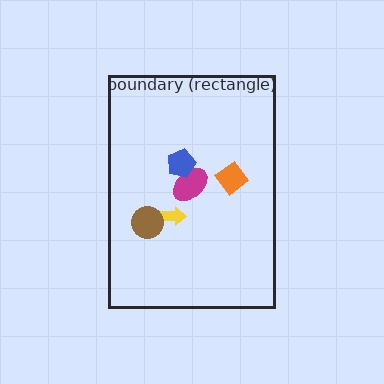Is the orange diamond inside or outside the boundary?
Inside.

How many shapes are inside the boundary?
5 inside, 0 outside.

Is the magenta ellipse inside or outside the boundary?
Inside.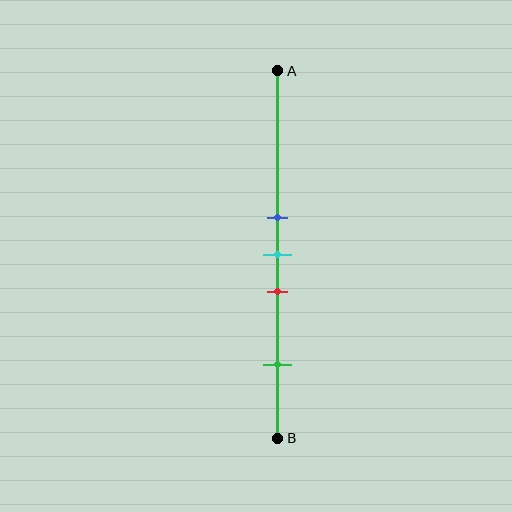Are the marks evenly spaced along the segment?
No, the marks are not evenly spaced.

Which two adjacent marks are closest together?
The blue and cyan marks are the closest adjacent pair.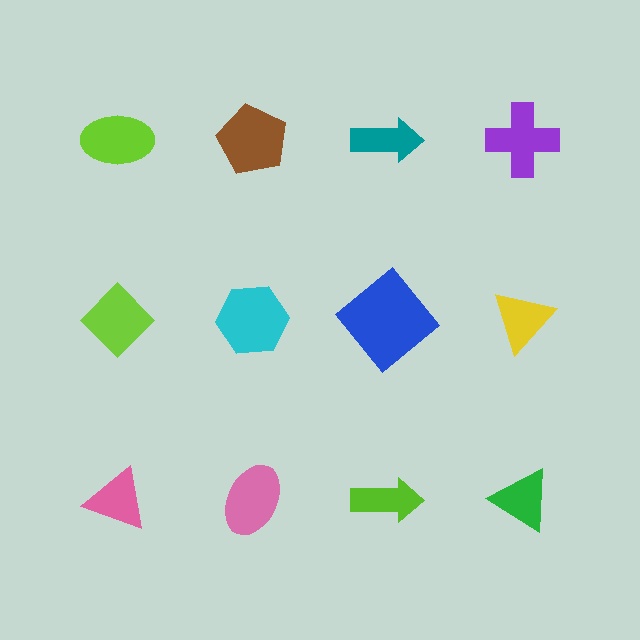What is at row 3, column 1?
A pink triangle.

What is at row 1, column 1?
A lime ellipse.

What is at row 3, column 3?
A lime arrow.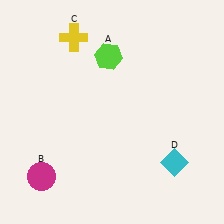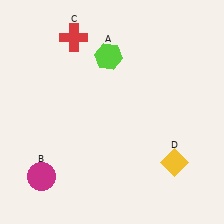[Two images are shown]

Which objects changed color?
C changed from yellow to red. D changed from cyan to yellow.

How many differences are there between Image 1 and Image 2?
There are 2 differences between the two images.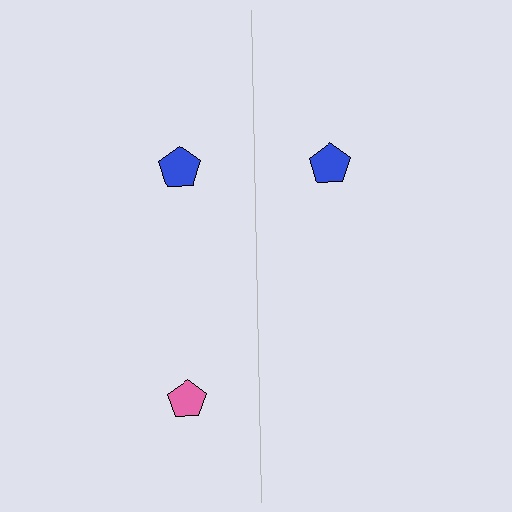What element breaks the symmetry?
A pink pentagon is missing from the right side.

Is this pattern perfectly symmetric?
No, the pattern is not perfectly symmetric. A pink pentagon is missing from the right side.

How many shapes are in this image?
There are 3 shapes in this image.